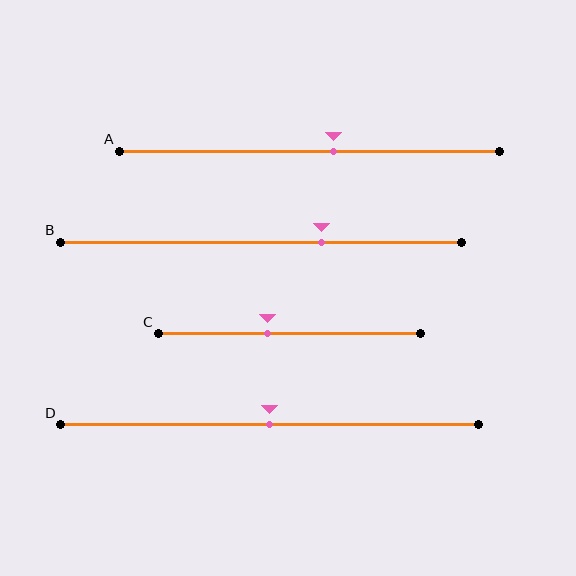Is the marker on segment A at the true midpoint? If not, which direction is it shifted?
No, the marker on segment A is shifted to the right by about 6% of the segment length.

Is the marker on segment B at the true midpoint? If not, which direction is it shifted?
No, the marker on segment B is shifted to the right by about 15% of the segment length.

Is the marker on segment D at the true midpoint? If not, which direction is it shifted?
Yes, the marker on segment D is at the true midpoint.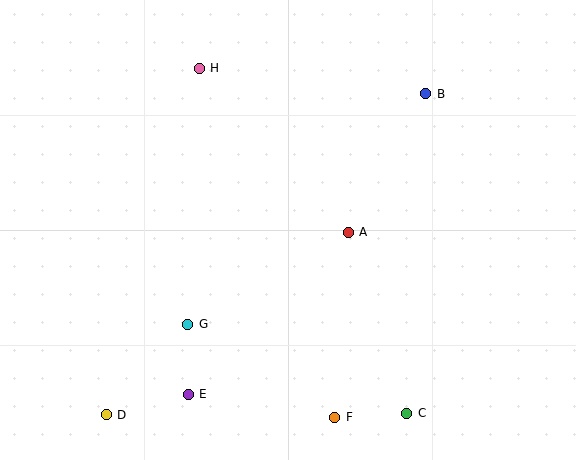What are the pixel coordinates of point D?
Point D is at (106, 415).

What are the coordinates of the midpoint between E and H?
The midpoint between E and H is at (194, 231).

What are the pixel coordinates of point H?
Point H is at (199, 68).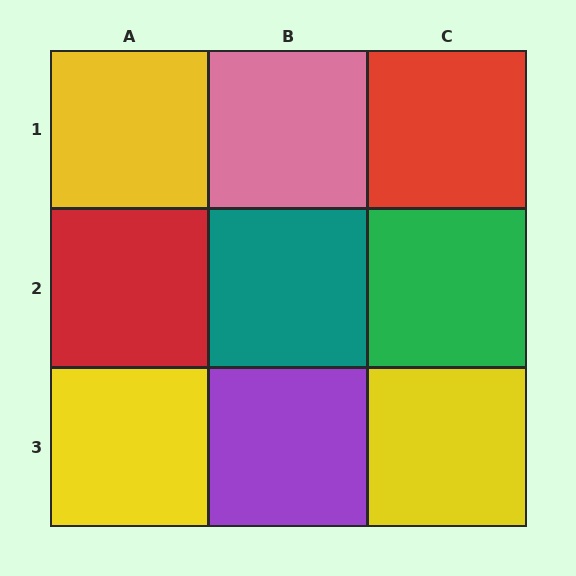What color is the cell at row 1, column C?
Red.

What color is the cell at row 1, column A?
Yellow.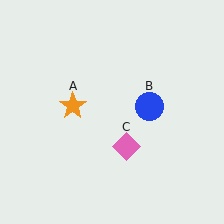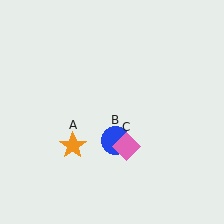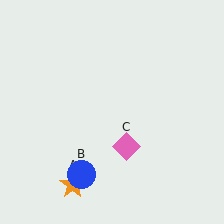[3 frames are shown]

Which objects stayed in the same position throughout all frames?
Pink diamond (object C) remained stationary.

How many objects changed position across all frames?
2 objects changed position: orange star (object A), blue circle (object B).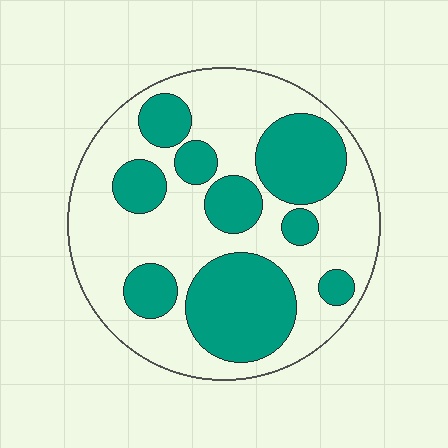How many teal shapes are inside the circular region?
9.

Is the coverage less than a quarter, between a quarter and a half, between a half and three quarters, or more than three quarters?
Between a quarter and a half.